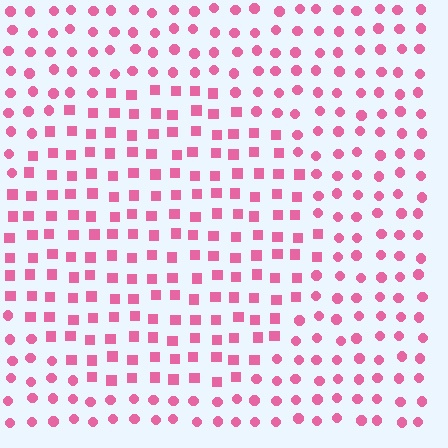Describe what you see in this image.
The image is filled with small pink elements arranged in a uniform grid. A circle-shaped region contains squares, while the surrounding area contains circles. The boundary is defined purely by the change in element shape.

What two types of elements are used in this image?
The image uses squares inside the circle region and circles outside it.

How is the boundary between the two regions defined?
The boundary is defined by a change in element shape: squares inside vs. circles outside. All elements share the same color and spacing.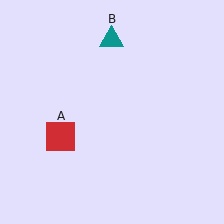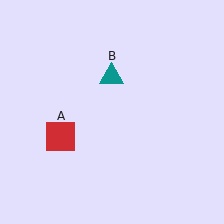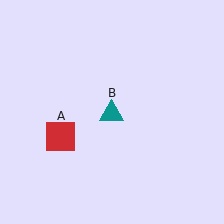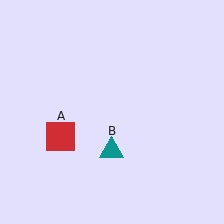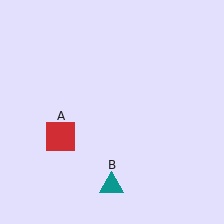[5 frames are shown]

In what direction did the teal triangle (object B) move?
The teal triangle (object B) moved down.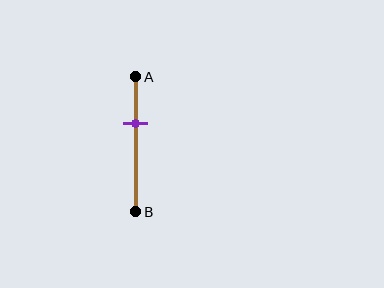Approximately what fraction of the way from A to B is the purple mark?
The purple mark is approximately 35% of the way from A to B.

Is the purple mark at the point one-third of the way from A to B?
Yes, the mark is approximately at the one-third point.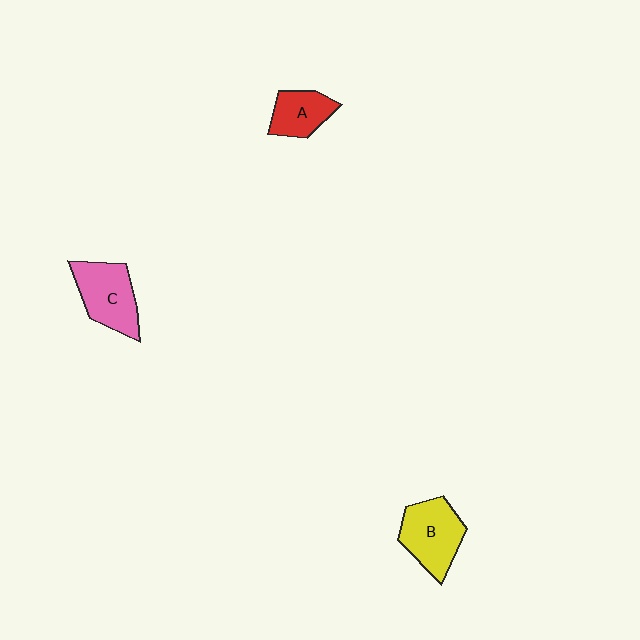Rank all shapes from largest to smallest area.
From largest to smallest: B (yellow), C (pink), A (red).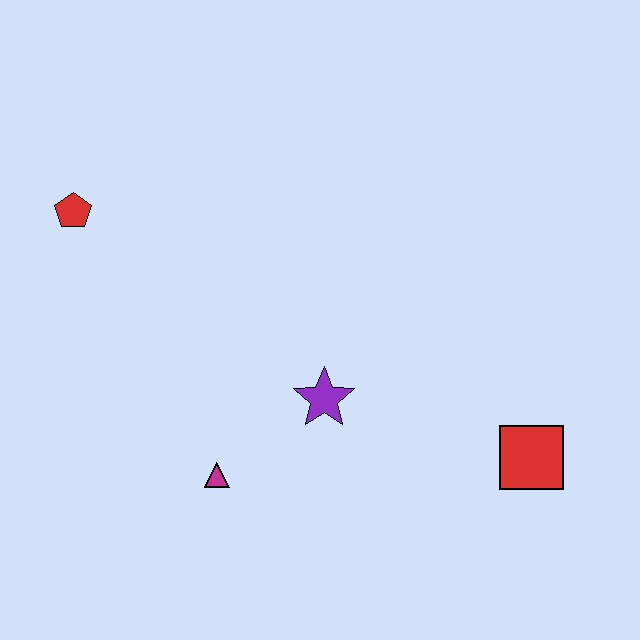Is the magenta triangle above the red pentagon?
No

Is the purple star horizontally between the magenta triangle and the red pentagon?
No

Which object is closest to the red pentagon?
The magenta triangle is closest to the red pentagon.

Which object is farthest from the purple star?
The red pentagon is farthest from the purple star.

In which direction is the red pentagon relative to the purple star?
The red pentagon is to the left of the purple star.